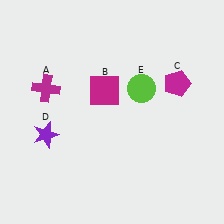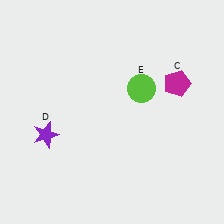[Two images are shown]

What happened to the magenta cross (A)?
The magenta cross (A) was removed in Image 2. It was in the top-left area of Image 1.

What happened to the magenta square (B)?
The magenta square (B) was removed in Image 2. It was in the top-left area of Image 1.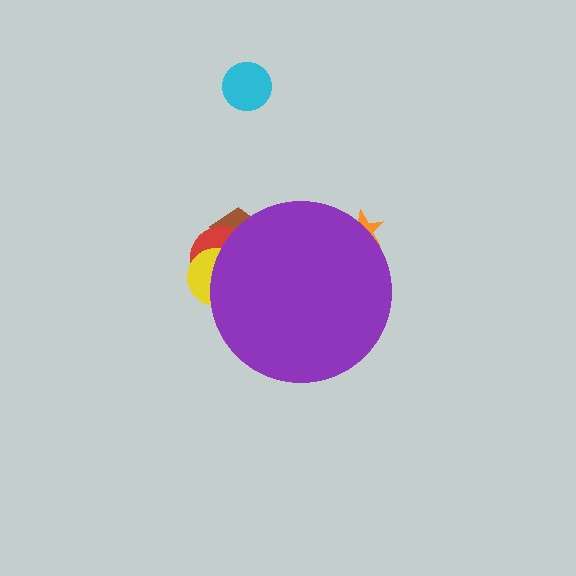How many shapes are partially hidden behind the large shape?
4 shapes are partially hidden.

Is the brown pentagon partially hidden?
Yes, the brown pentagon is partially hidden behind the purple circle.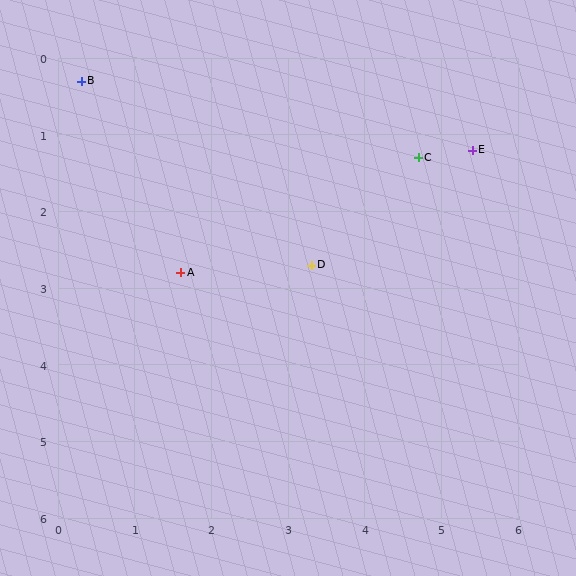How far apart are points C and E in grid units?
Points C and E are about 0.7 grid units apart.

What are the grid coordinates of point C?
Point C is at approximately (4.7, 1.3).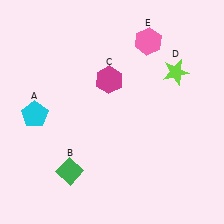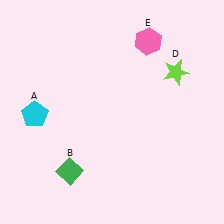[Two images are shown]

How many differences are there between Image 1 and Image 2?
There is 1 difference between the two images.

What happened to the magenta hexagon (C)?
The magenta hexagon (C) was removed in Image 2. It was in the top-left area of Image 1.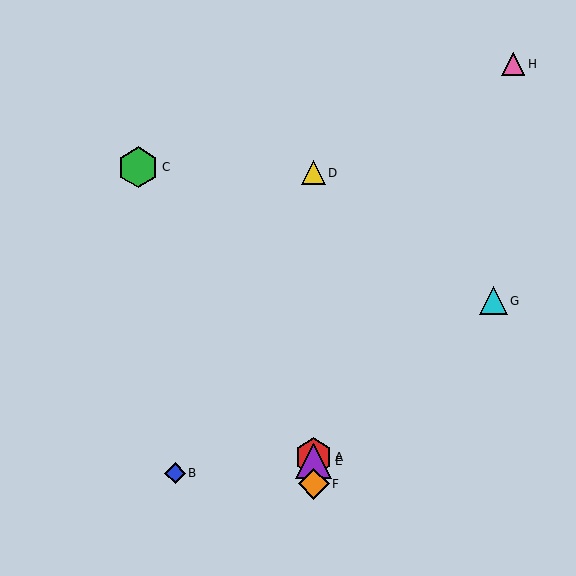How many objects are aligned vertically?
4 objects (A, D, E, F) are aligned vertically.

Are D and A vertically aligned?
Yes, both are at x≈314.